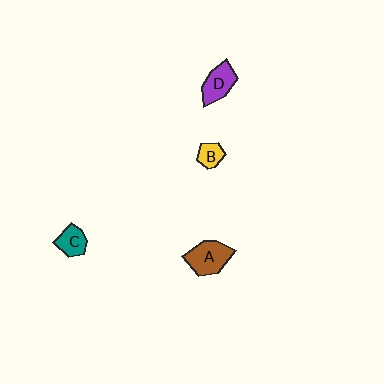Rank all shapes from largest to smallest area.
From largest to smallest: A (brown), D (purple), C (teal), B (yellow).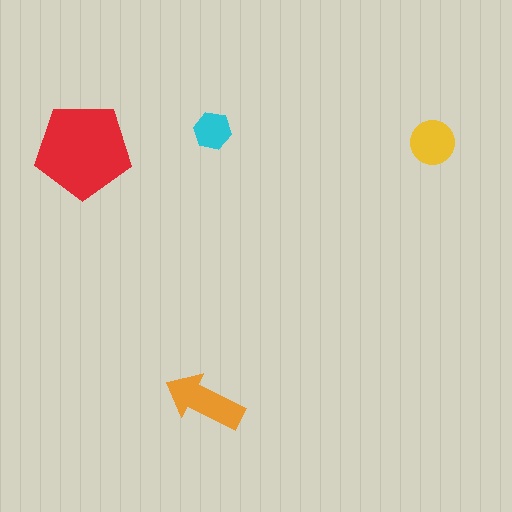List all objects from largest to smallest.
The red pentagon, the orange arrow, the yellow circle, the cyan hexagon.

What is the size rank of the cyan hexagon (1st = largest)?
4th.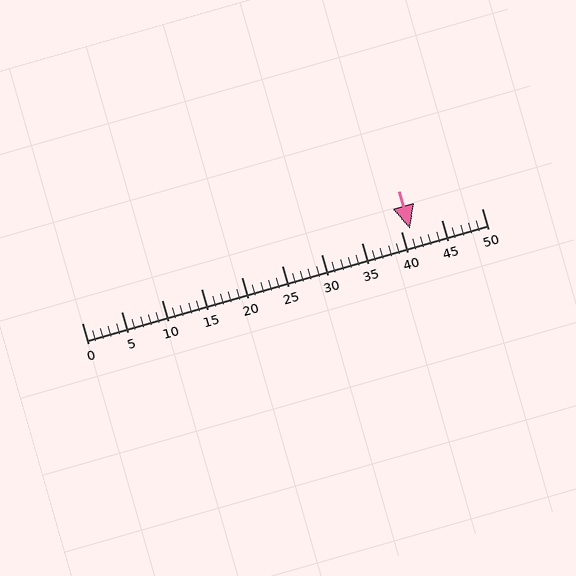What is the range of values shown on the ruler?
The ruler shows values from 0 to 50.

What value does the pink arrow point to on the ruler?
The pink arrow points to approximately 41.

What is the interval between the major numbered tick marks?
The major tick marks are spaced 5 units apart.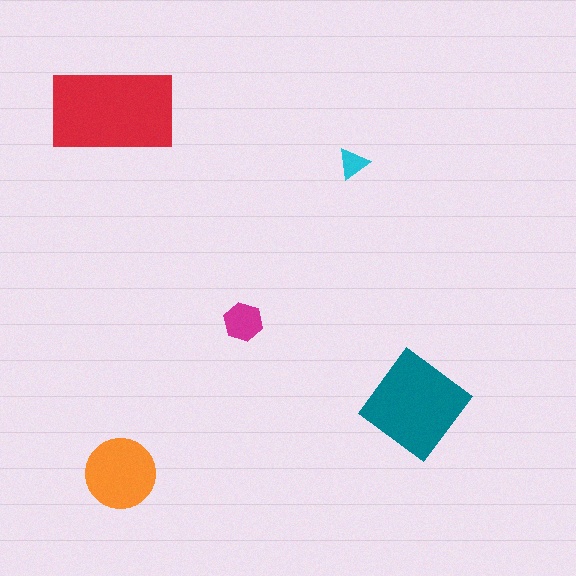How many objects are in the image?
There are 5 objects in the image.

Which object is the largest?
The red rectangle.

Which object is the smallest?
The cyan triangle.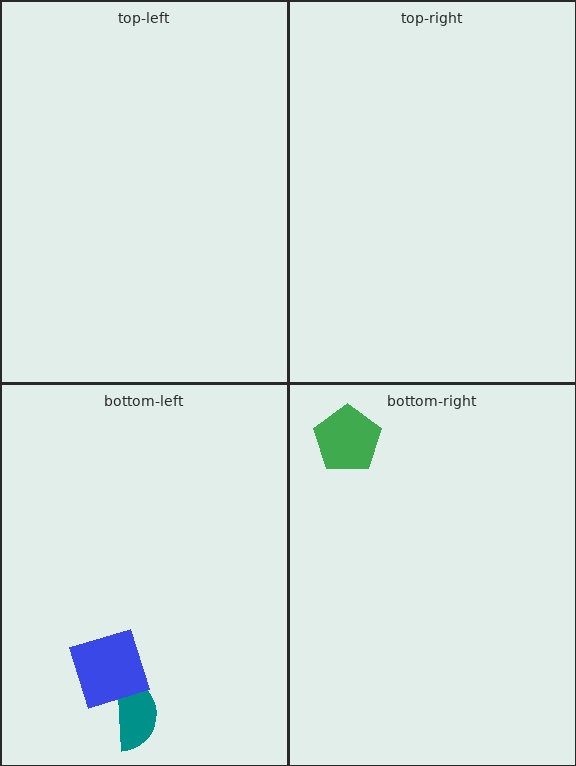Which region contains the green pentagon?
The bottom-right region.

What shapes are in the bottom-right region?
The green pentagon.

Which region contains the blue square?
The bottom-left region.